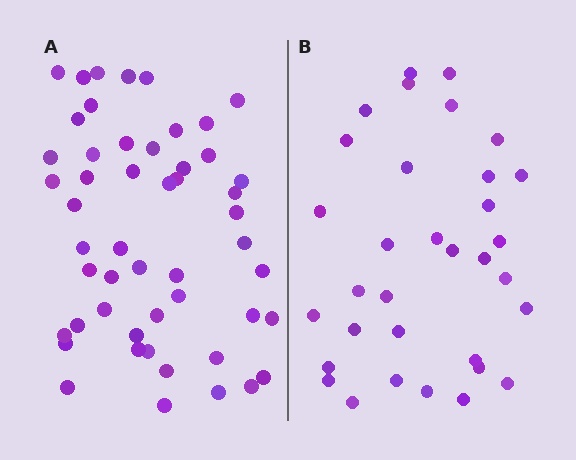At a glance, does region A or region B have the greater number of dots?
Region A (the left region) has more dots.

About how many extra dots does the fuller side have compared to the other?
Region A has approximately 20 more dots than region B.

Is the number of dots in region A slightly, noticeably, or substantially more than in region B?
Region A has substantially more. The ratio is roughly 1.5 to 1.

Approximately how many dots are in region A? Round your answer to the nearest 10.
About 50 dots. (The exact count is 51, which rounds to 50.)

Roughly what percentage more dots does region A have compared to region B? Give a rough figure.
About 55% more.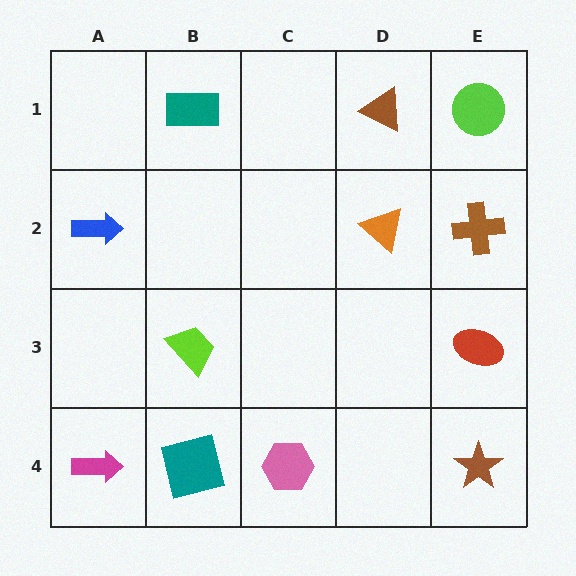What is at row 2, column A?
A blue arrow.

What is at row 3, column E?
A red ellipse.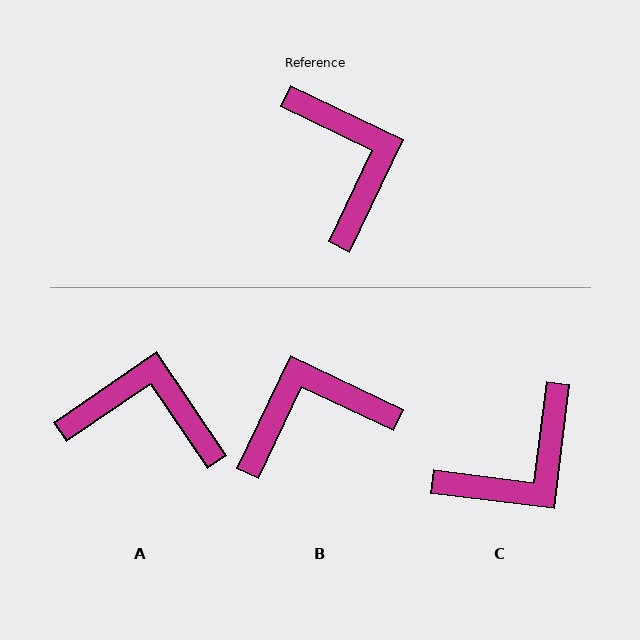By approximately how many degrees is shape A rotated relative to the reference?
Approximately 60 degrees counter-clockwise.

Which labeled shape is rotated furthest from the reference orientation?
B, about 90 degrees away.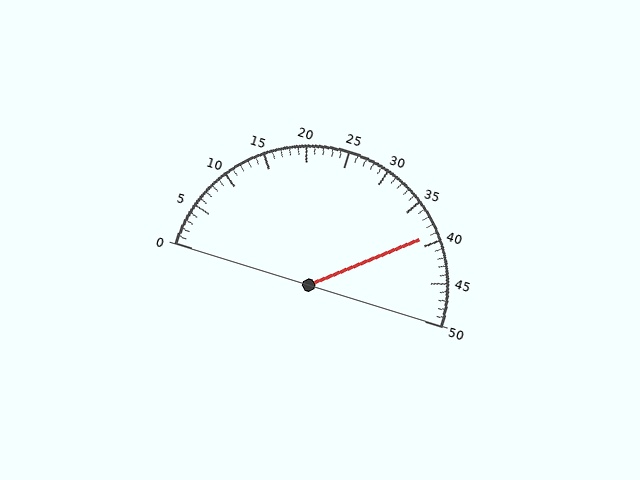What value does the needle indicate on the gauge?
The needle indicates approximately 39.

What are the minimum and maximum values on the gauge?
The gauge ranges from 0 to 50.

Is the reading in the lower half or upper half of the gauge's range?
The reading is in the upper half of the range (0 to 50).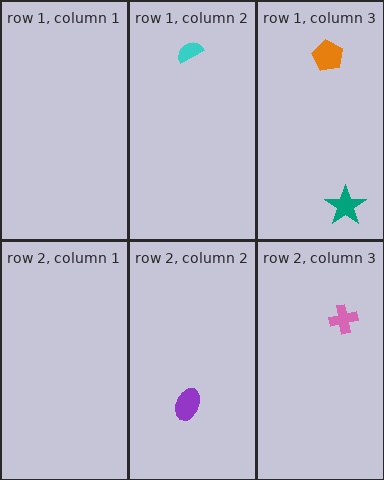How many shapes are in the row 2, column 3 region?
1.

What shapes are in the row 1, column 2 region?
The cyan semicircle.